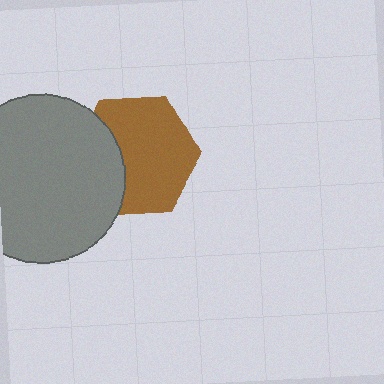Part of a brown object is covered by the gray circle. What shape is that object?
It is a hexagon.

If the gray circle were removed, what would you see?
You would see the complete brown hexagon.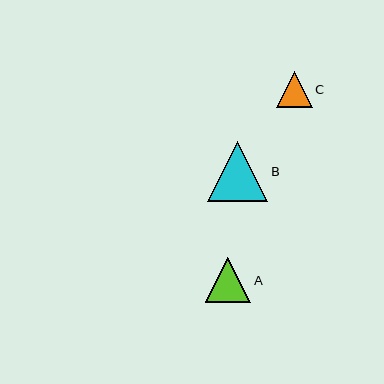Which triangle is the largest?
Triangle B is the largest with a size of approximately 60 pixels.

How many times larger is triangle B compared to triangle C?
Triangle B is approximately 1.7 times the size of triangle C.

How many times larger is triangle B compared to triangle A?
Triangle B is approximately 1.3 times the size of triangle A.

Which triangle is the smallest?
Triangle C is the smallest with a size of approximately 36 pixels.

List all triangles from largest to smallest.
From largest to smallest: B, A, C.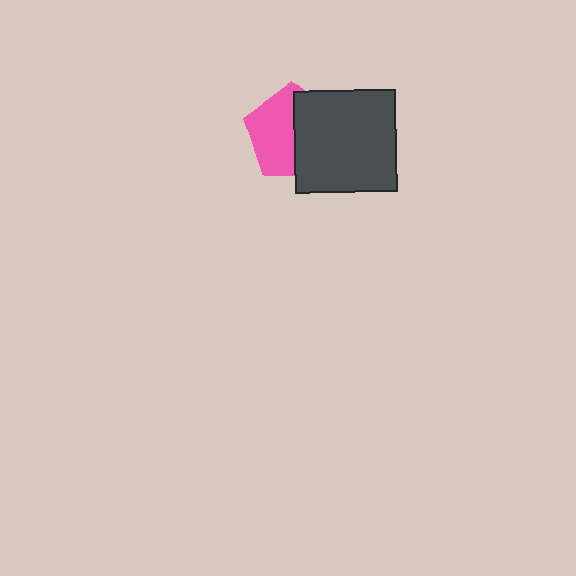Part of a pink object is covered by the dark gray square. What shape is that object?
It is a pentagon.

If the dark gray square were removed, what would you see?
You would see the complete pink pentagon.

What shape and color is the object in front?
The object in front is a dark gray square.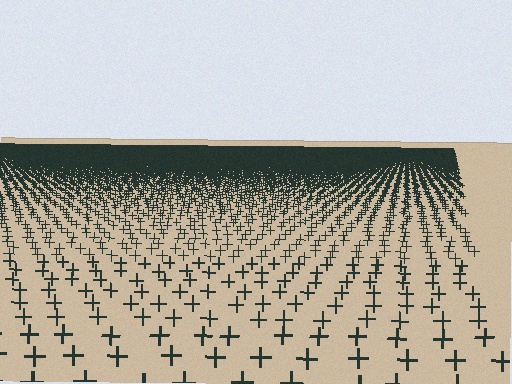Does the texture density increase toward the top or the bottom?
Density increases toward the top.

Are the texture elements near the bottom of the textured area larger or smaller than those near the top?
Larger. Near the bottom, elements are closer to the viewer and appear at a bigger on-screen size.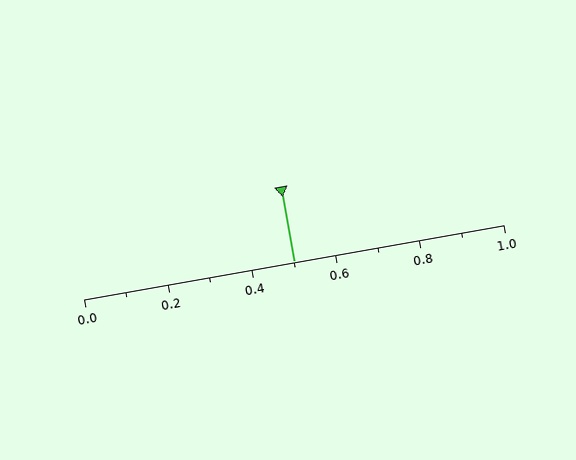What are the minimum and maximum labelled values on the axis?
The axis runs from 0.0 to 1.0.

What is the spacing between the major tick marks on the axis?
The major ticks are spaced 0.2 apart.